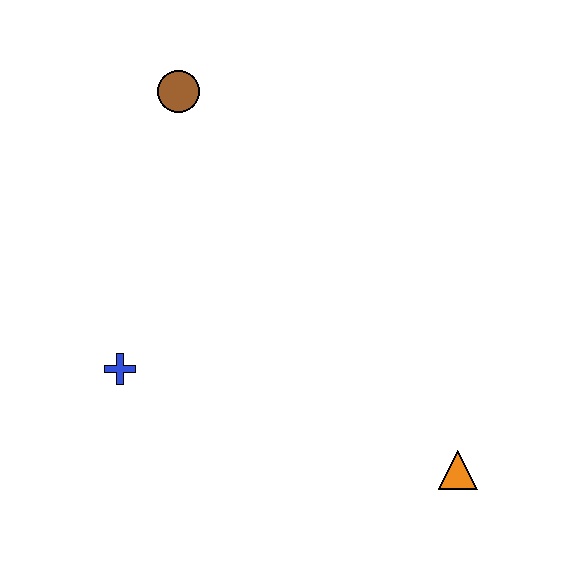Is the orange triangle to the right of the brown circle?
Yes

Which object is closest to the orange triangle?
The blue cross is closest to the orange triangle.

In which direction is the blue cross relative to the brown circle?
The blue cross is below the brown circle.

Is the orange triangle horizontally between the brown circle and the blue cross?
No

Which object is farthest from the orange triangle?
The brown circle is farthest from the orange triangle.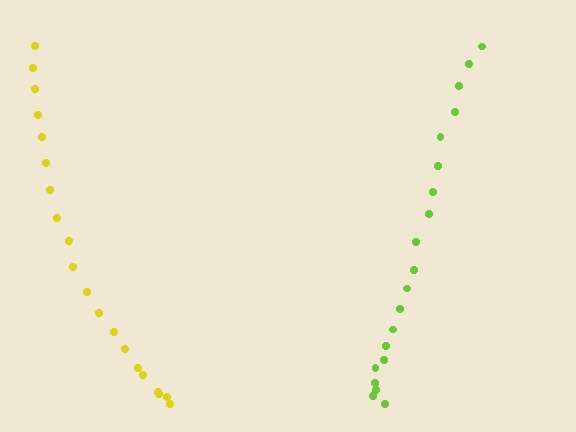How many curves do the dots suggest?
There are 2 distinct paths.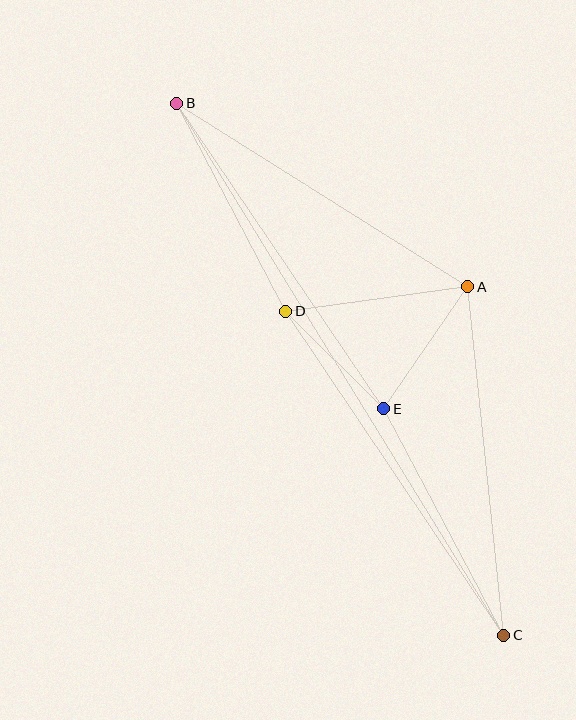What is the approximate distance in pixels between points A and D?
The distance between A and D is approximately 184 pixels.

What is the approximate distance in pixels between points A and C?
The distance between A and C is approximately 350 pixels.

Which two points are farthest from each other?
Points B and C are farthest from each other.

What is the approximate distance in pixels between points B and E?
The distance between B and E is approximately 369 pixels.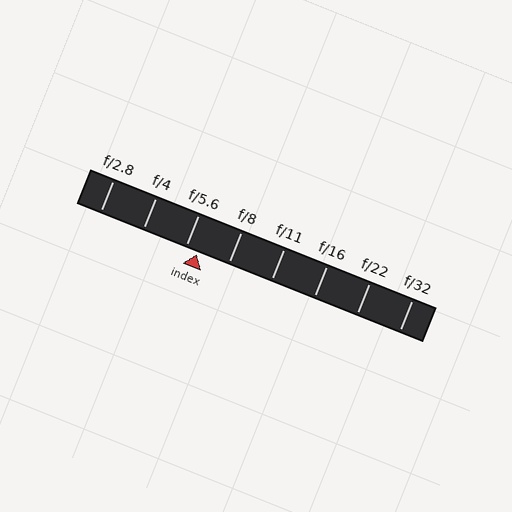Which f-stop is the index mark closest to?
The index mark is closest to f/5.6.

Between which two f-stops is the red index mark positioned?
The index mark is between f/5.6 and f/8.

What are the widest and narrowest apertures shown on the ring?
The widest aperture shown is f/2.8 and the narrowest is f/32.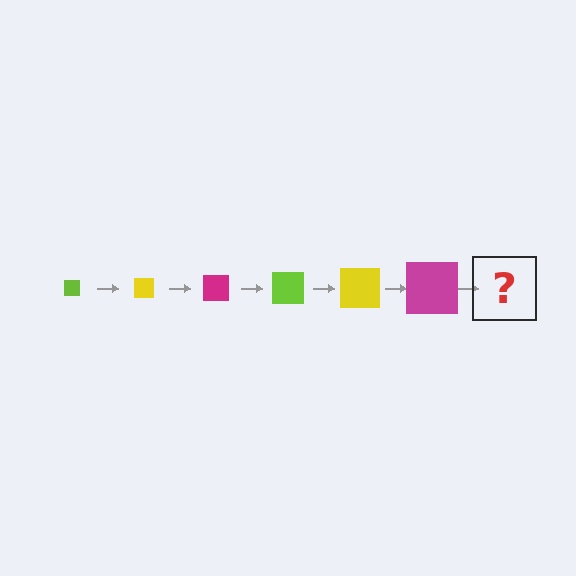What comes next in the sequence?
The next element should be a lime square, larger than the previous one.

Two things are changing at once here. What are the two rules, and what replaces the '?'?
The two rules are that the square grows larger each step and the color cycles through lime, yellow, and magenta. The '?' should be a lime square, larger than the previous one.